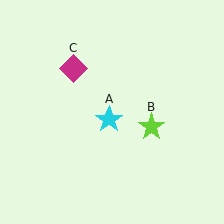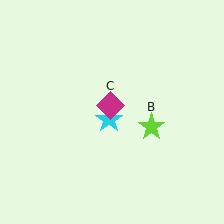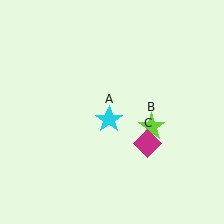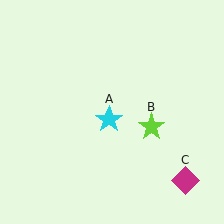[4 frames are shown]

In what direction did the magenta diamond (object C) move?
The magenta diamond (object C) moved down and to the right.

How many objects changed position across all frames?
1 object changed position: magenta diamond (object C).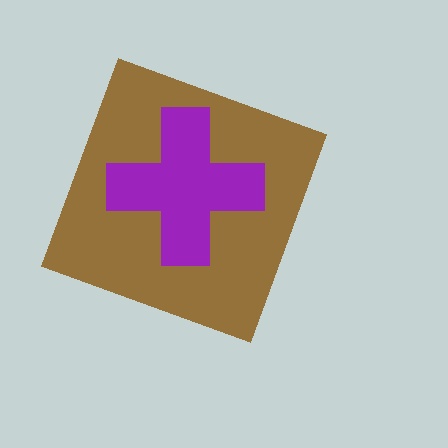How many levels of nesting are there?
2.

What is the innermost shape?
The purple cross.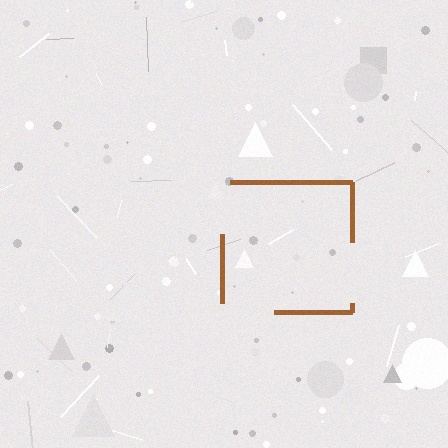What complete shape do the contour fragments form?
The contour fragments form a square.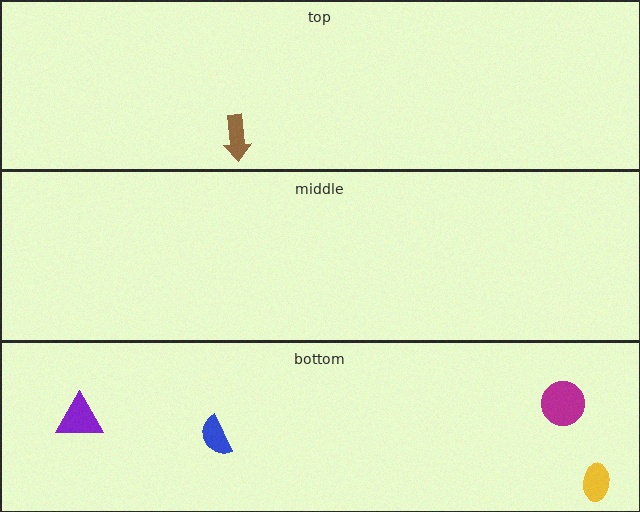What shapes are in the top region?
The brown arrow.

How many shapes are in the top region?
1.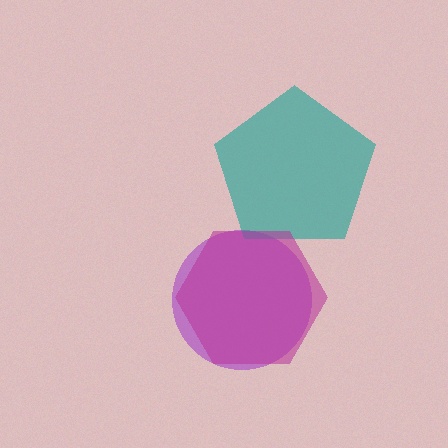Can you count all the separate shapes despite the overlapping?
Yes, there are 3 separate shapes.